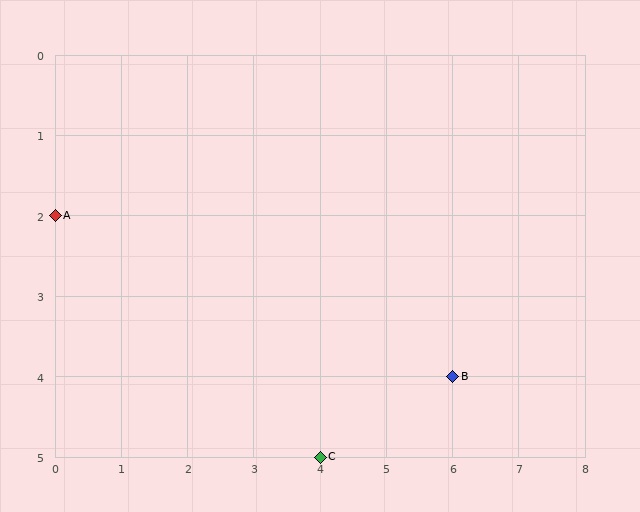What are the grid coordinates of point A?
Point A is at grid coordinates (0, 2).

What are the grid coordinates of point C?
Point C is at grid coordinates (4, 5).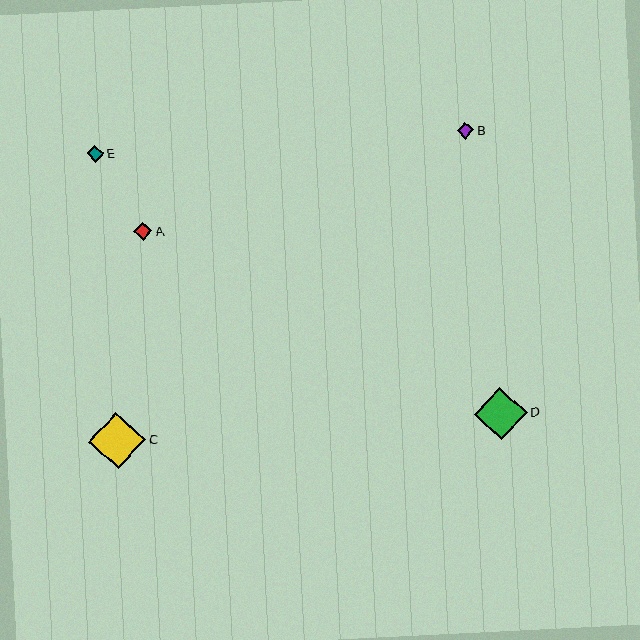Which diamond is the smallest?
Diamond E is the smallest with a size of approximately 16 pixels.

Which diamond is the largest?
Diamond C is the largest with a size of approximately 57 pixels.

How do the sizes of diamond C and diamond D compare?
Diamond C and diamond D are approximately the same size.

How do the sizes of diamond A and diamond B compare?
Diamond A and diamond B are approximately the same size.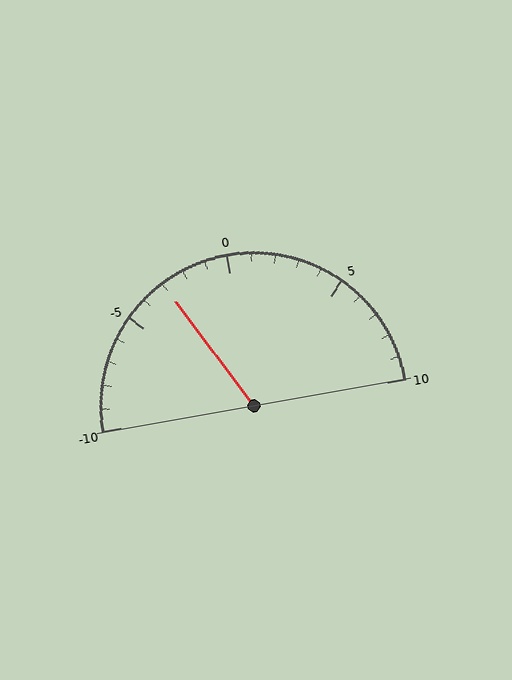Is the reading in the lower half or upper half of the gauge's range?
The reading is in the lower half of the range (-10 to 10).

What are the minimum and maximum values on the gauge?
The gauge ranges from -10 to 10.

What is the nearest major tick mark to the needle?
The nearest major tick mark is -5.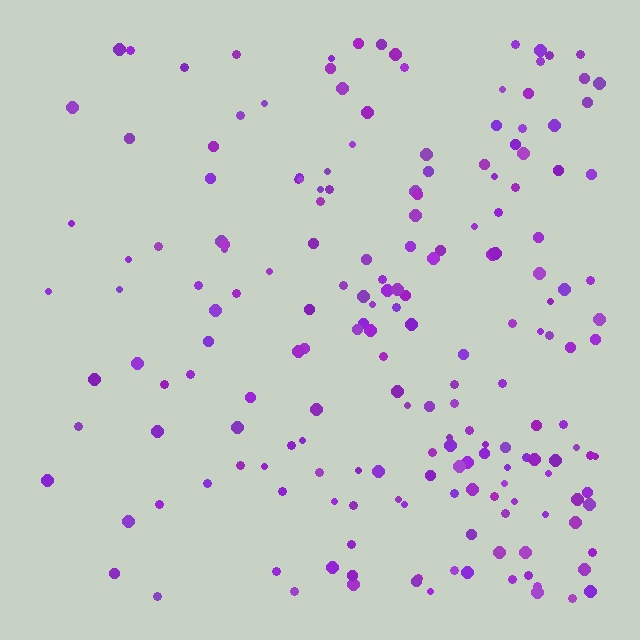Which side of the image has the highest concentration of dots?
The right.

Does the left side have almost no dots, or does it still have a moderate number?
Still a moderate number, just noticeably fewer than the right.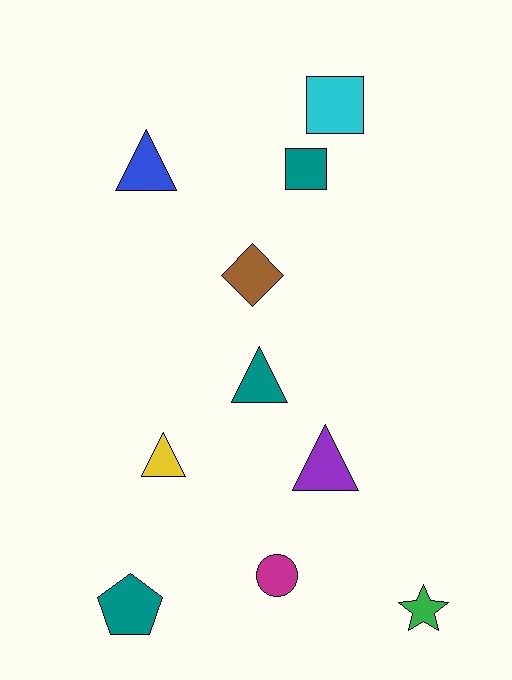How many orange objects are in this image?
There are no orange objects.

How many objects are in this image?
There are 10 objects.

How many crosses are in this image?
There are no crosses.